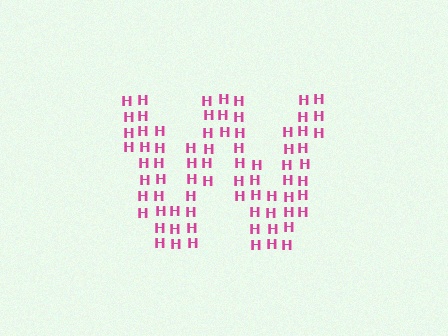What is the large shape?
The large shape is the letter W.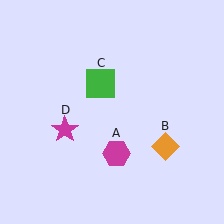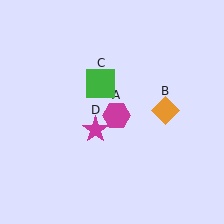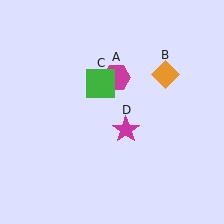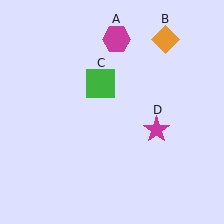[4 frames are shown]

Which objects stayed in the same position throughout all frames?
Green square (object C) remained stationary.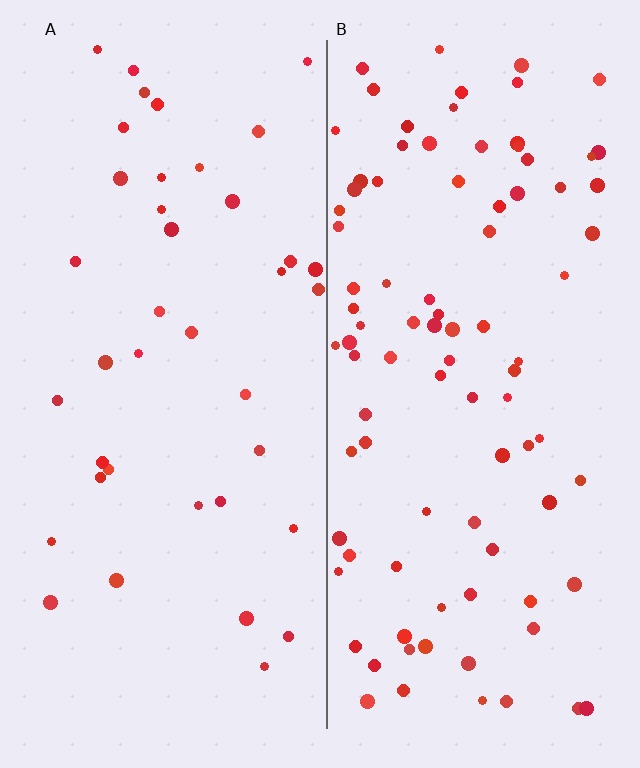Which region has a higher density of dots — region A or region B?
B (the right).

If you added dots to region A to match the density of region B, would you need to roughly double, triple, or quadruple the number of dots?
Approximately double.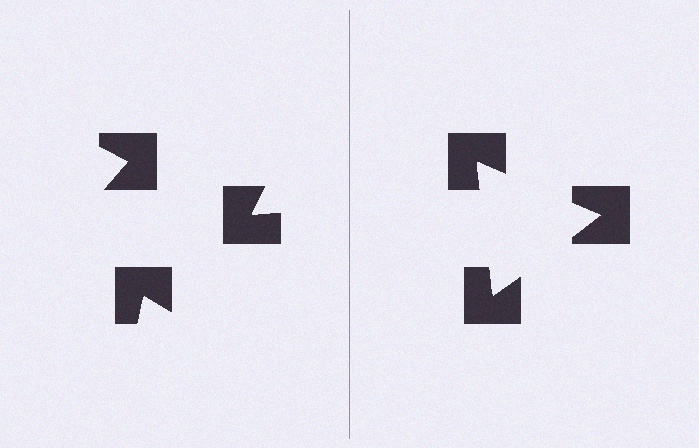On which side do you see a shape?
An illusory triangle appears on the right side. On the left side the wedge cuts are rotated, so no coherent shape forms.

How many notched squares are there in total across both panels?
6 — 3 on each side.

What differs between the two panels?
The notched squares are positioned identically on both sides; only the wedge orientations differ. On the right they align to a triangle; on the left they are misaligned.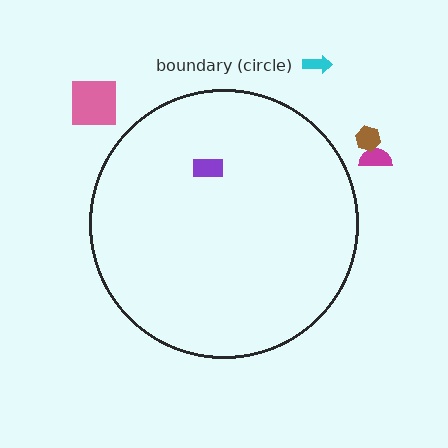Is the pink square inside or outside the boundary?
Outside.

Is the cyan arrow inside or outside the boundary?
Outside.